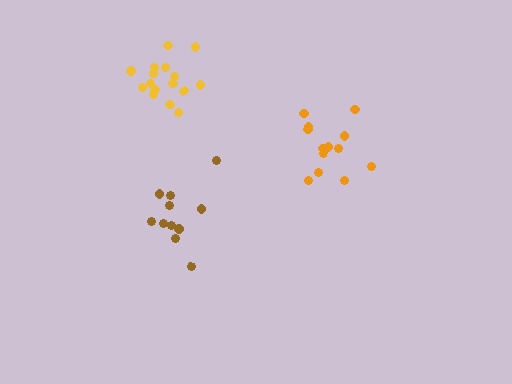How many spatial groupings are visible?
There are 3 spatial groupings.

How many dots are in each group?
Group 1: 11 dots, Group 2: 16 dots, Group 3: 14 dots (41 total).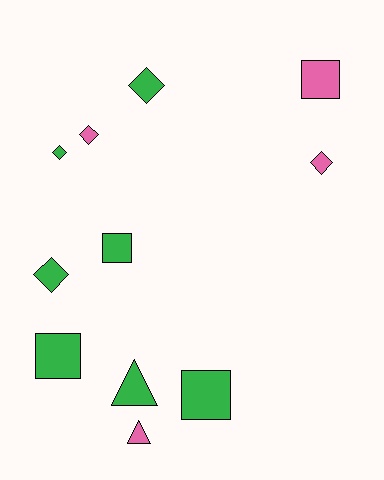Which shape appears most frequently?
Diamond, with 5 objects.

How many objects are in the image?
There are 11 objects.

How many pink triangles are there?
There is 1 pink triangle.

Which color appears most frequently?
Green, with 7 objects.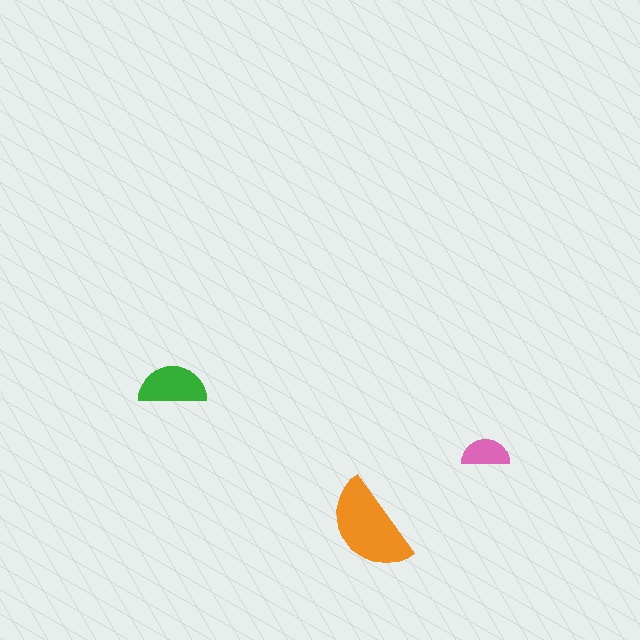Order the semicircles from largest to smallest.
the orange one, the green one, the pink one.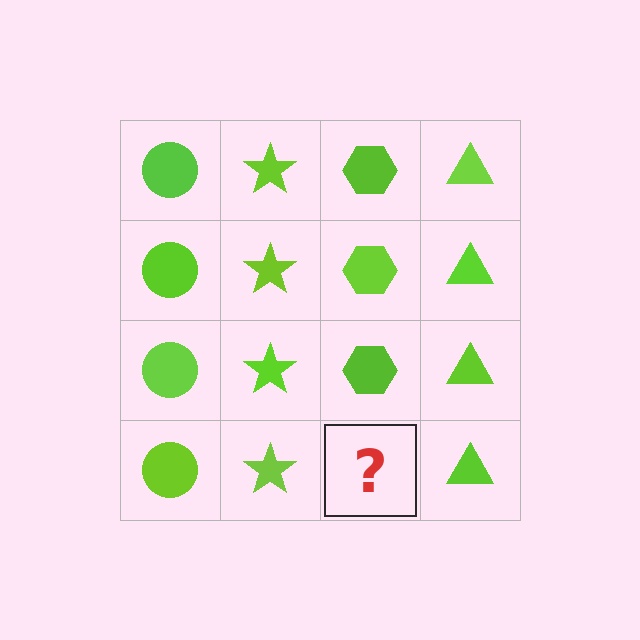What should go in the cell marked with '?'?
The missing cell should contain a lime hexagon.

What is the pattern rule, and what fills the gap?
The rule is that each column has a consistent shape. The gap should be filled with a lime hexagon.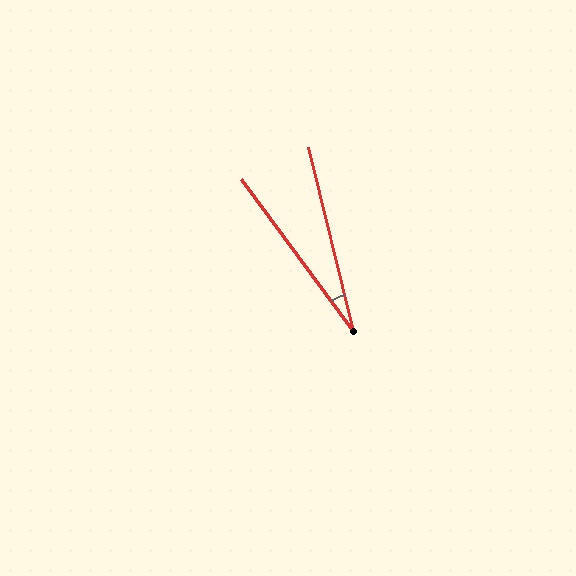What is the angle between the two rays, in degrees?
Approximately 23 degrees.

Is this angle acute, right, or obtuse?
It is acute.